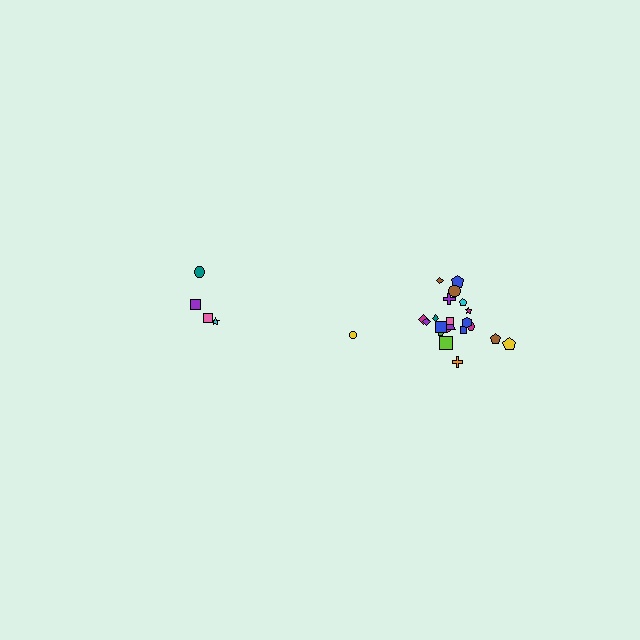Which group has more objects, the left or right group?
The right group.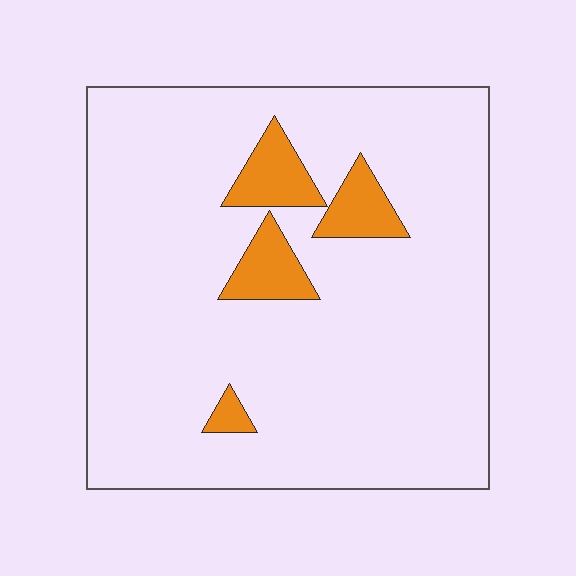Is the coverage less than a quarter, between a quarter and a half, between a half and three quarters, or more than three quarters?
Less than a quarter.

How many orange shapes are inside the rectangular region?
4.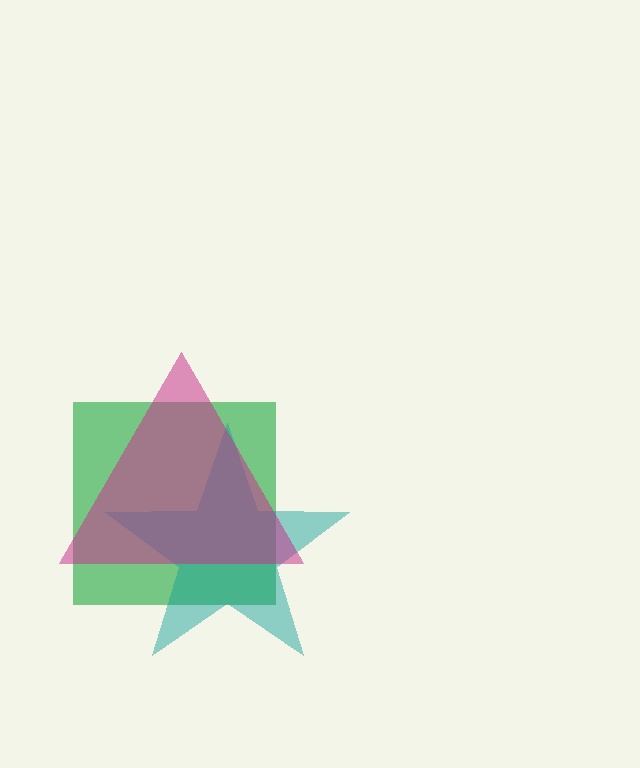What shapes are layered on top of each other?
The layered shapes are: a green square, a teal star, a magenta triangle.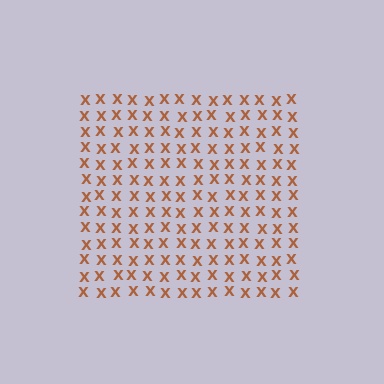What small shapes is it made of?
It is made of small letter X's.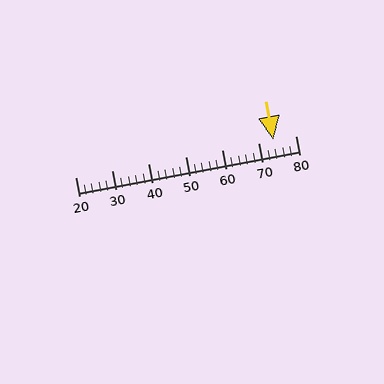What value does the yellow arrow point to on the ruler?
The yellow arrow points to approximately 74.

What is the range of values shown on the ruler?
The ruler shows values from 20 to 80.